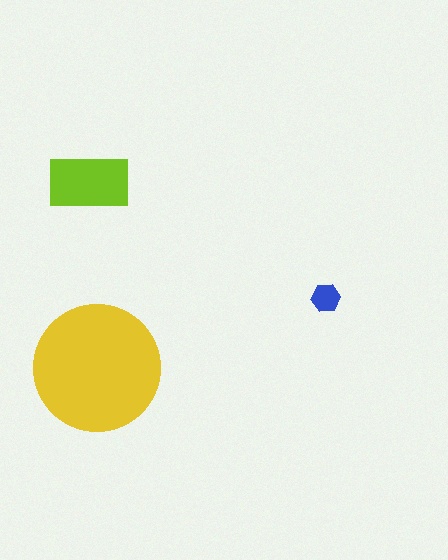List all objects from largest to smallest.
The yellow circle, the lime rectangle, the blue hexagon.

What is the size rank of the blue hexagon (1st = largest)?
3rd.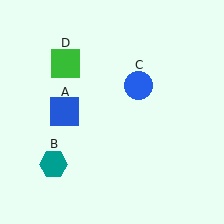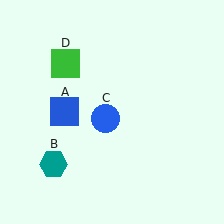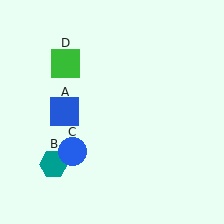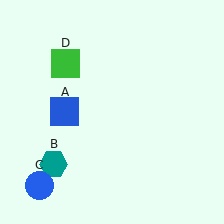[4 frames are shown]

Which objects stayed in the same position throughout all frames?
Blue square (object A) and teal hexagon (object B) and green square (object D) remained stationary.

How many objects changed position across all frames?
1 object changed position: blue circle (object C).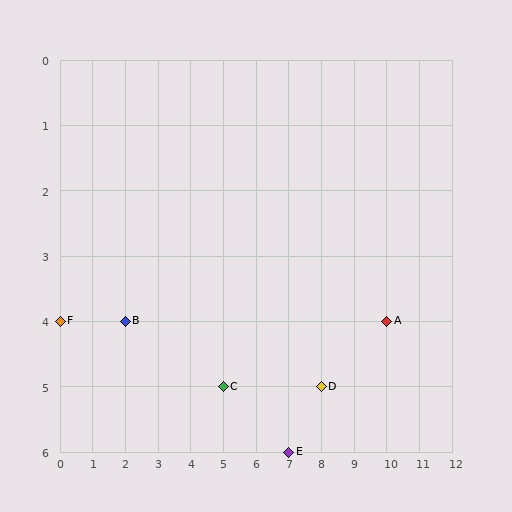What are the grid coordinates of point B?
Point B is at grid coordinates (2, 4).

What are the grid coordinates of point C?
Point C is at grid coordinates (5, 5).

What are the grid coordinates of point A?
Point A is at grid coordinates (10, 4).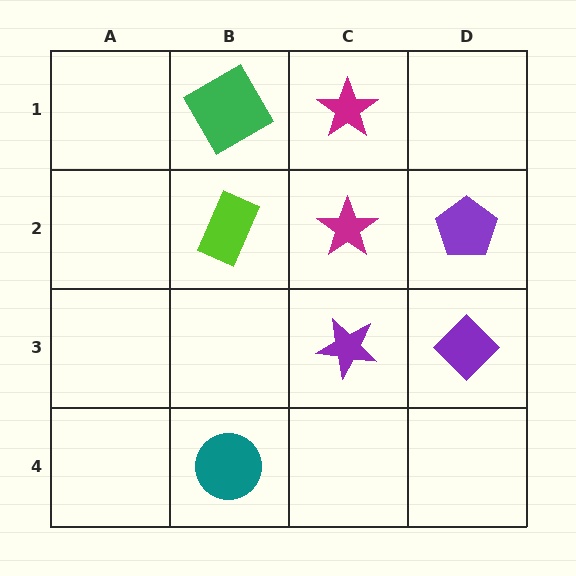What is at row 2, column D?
A purple pentagon.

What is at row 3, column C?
A purple star.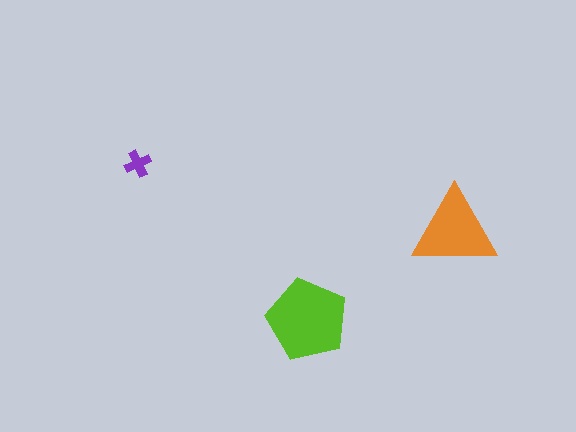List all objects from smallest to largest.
The purple cross, the orange triangle, the lime pentagon.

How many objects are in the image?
There are 3 objects in the image.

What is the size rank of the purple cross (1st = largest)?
3rd.